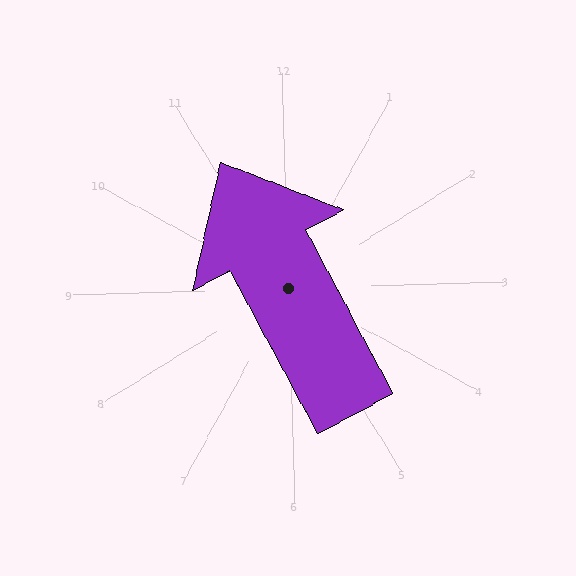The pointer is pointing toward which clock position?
Roughly 11 o'clock.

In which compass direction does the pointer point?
Northwest.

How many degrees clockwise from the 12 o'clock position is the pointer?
Approximately 333 degrees.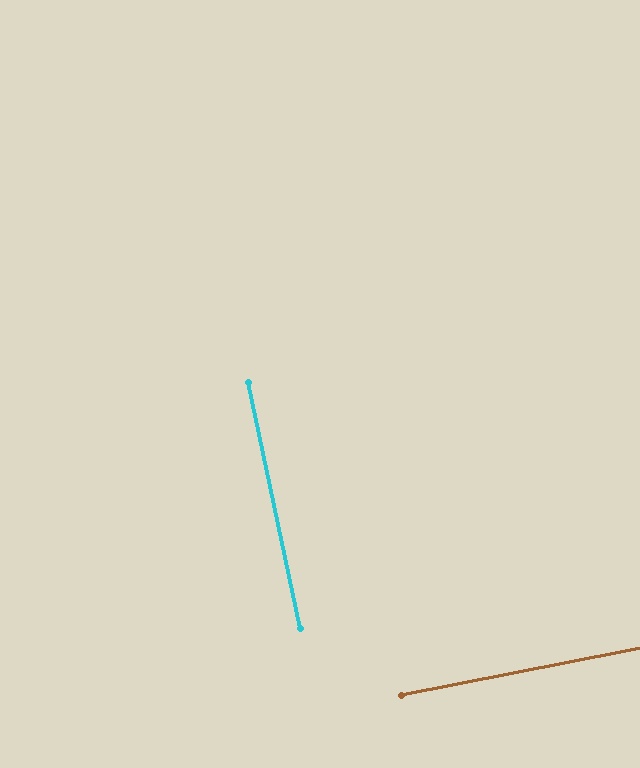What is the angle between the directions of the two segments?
Approximately 89 degrees.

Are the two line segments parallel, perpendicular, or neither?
Perpendicular — they meet at approximately 89°.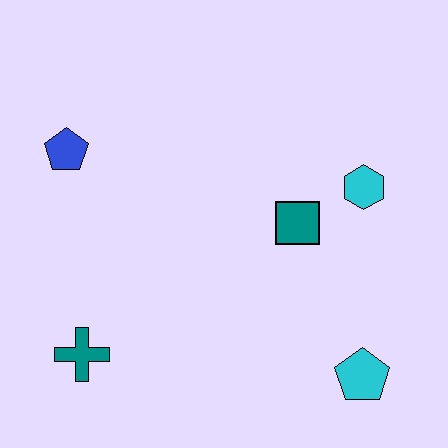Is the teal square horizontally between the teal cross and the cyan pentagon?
Yes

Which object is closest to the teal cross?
The blue pentagon is closest to the teal cross.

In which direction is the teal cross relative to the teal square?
The teal cross is to the left of the teal square.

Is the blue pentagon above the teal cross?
Yes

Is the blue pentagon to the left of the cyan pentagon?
Yes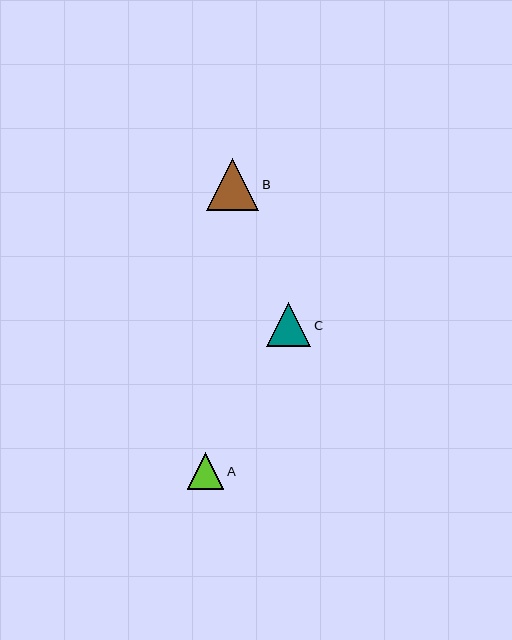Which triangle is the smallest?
Triangle A is the smallest with a size of approximately 37 pixels.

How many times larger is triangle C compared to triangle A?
Triangle C is approximately 1.2 times the size of triangle A.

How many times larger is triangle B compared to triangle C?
Triangle B is approximately 1.2 times the size of triangle C.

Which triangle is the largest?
Triangle B is the largest with a size of approximately 52 pixels.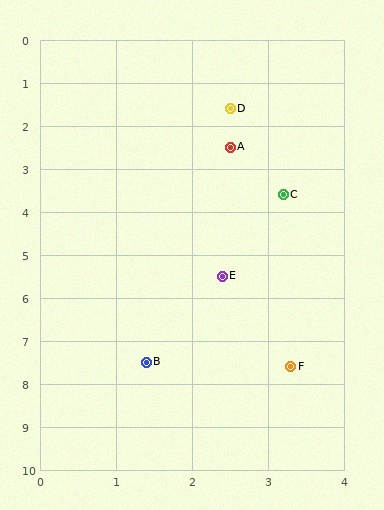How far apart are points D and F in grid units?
Points D and F are about 6.1 grid units apart.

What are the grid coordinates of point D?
Point D is at approximately (2.5, 1.6).